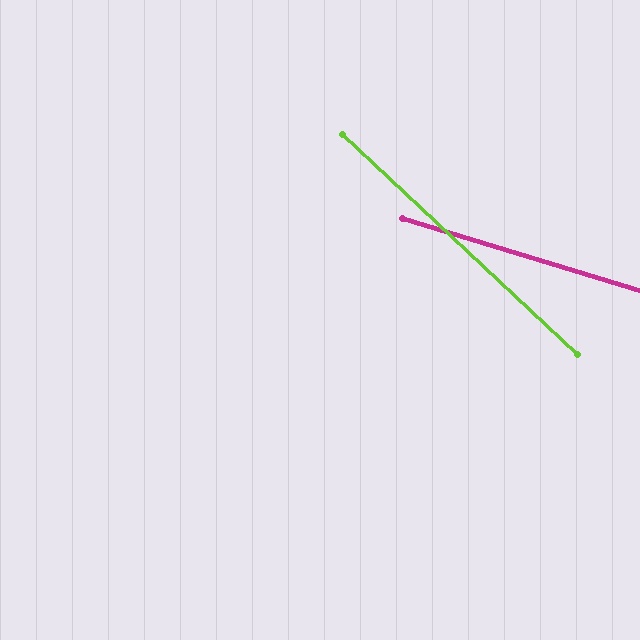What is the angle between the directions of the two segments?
Approximately 26 degrees.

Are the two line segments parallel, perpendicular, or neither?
Neither parallel nor perpendicular — they differ by about 26°.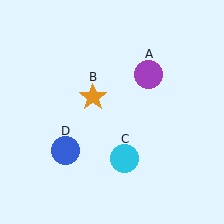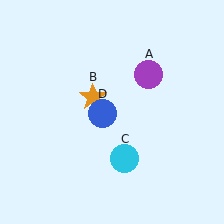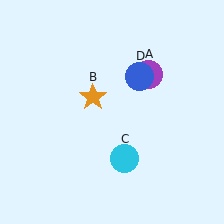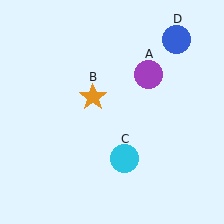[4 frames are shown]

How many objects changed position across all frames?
1 object changed position: blue circle (object D).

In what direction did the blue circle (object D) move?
The blue circle (object D) moved up and to the right.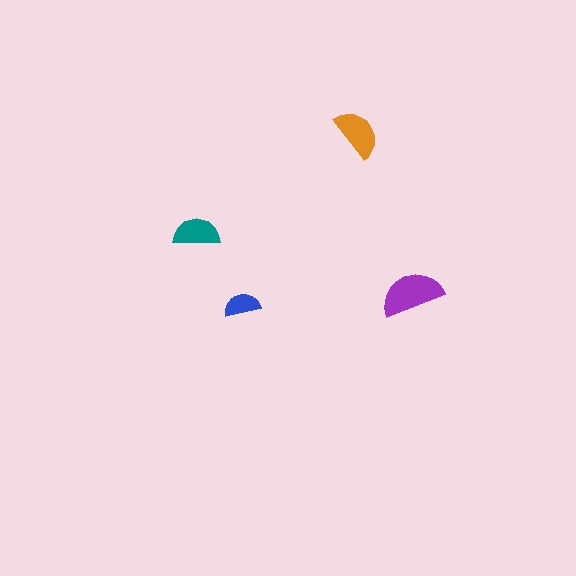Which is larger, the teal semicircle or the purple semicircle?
The purple one.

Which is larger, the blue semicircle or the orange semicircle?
The orange one.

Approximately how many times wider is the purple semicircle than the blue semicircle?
About 1.5 times wider.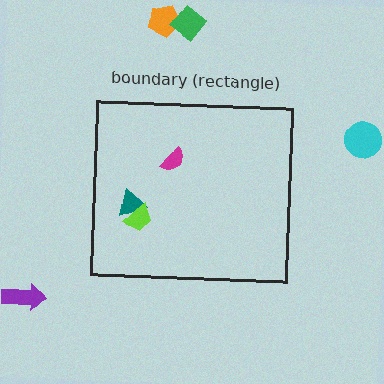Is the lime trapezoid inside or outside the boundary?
Inside.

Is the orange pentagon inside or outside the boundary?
Outside.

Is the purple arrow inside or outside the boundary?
Outside.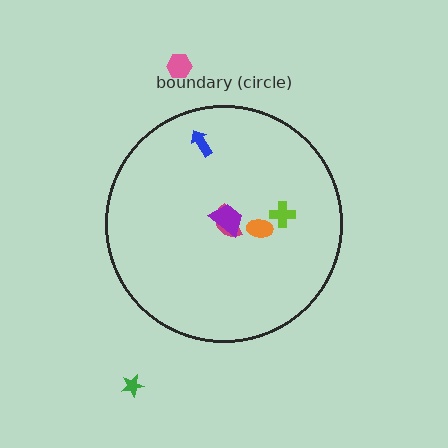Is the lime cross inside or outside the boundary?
Inside.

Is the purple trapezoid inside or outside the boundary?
Inside.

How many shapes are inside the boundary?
5 inside, 2 outside.